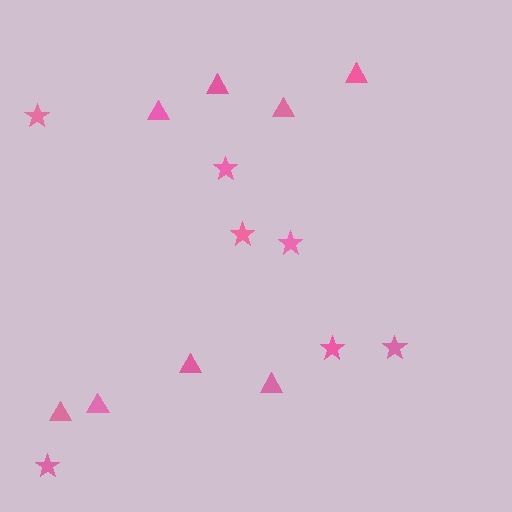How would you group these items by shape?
There are 2 groups: one group of triangles (8) and one group of stars (7).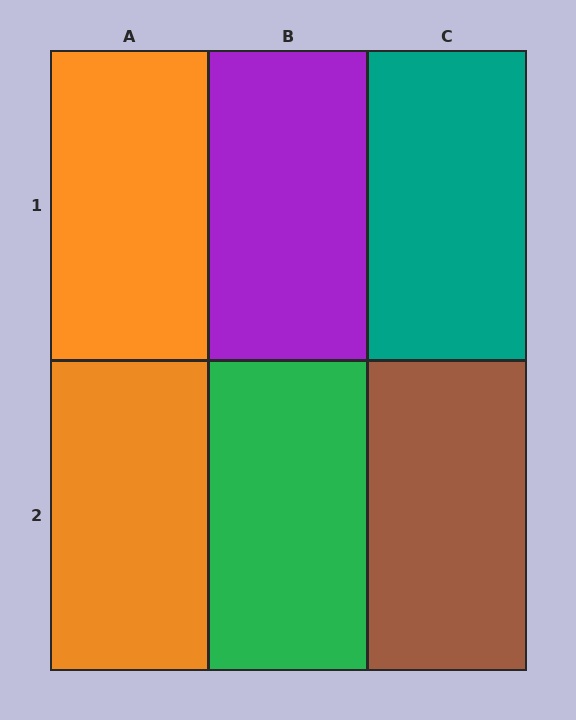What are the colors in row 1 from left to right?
Orange, purple, teal.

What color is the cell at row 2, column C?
Brown.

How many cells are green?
1 cell is green.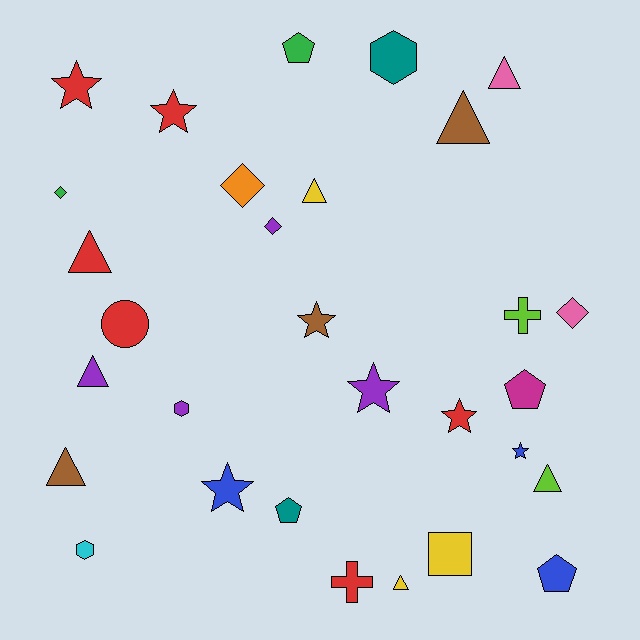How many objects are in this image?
There are 30 objects.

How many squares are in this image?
There is 1 square.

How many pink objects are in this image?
There are 2 pink objects.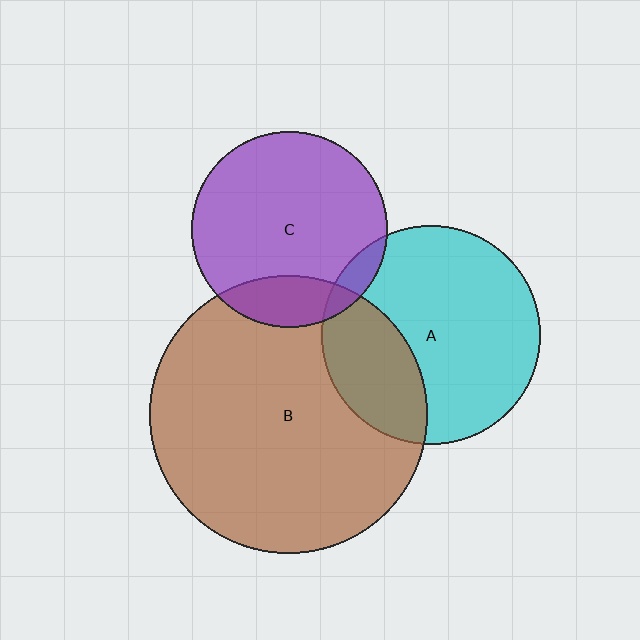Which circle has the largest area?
Circle B (brown).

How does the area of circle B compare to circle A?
Approximately 1.6 times.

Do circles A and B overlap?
Yes.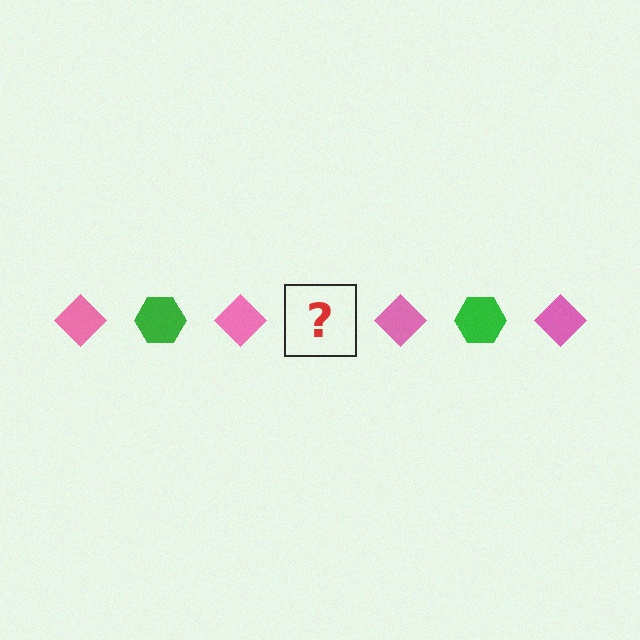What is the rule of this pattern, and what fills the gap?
The rule is that the pattern alternates between pink diamond and green hexagon. The gap should be filled with a green hexagon.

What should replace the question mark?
The question mark should be replaced with a green hexagon.